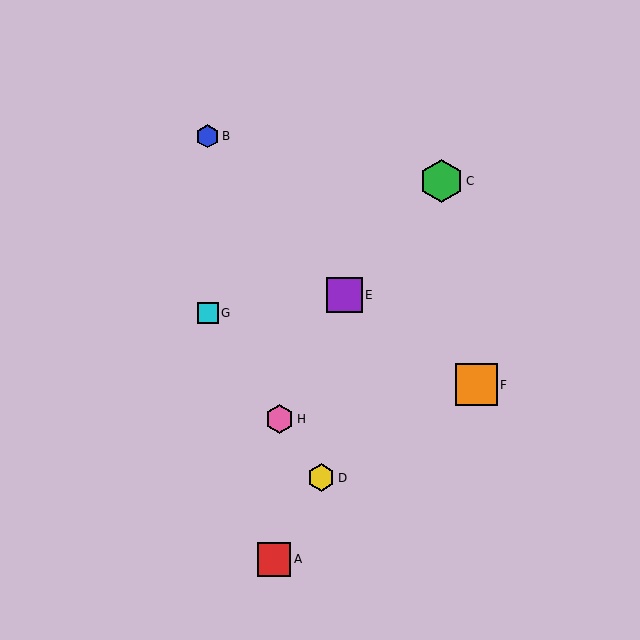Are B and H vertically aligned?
No, B is at x≈208 and H is at x≈280.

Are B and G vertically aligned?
Yes, both are at x≈208.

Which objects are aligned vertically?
Objects B, G are aligned vertically.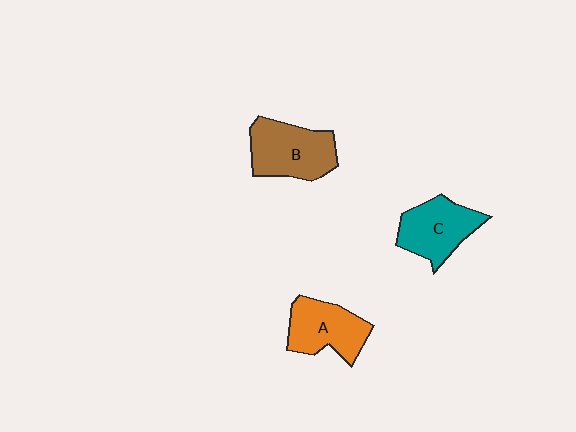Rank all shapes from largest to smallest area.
From largest to smallest: B (brown), C (teal), A (orange).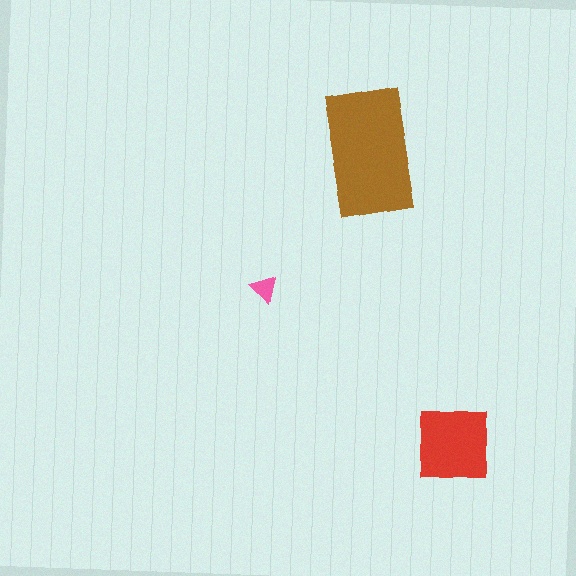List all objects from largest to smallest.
The brown rectangle, the red square, the pink triangle.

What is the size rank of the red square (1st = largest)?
2nd.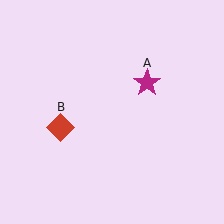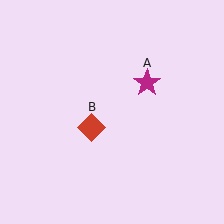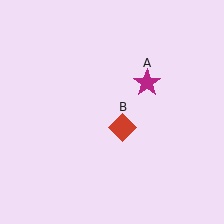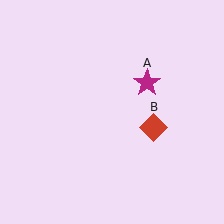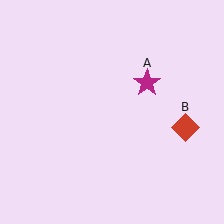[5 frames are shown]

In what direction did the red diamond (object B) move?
The red diamond (object B) moved right.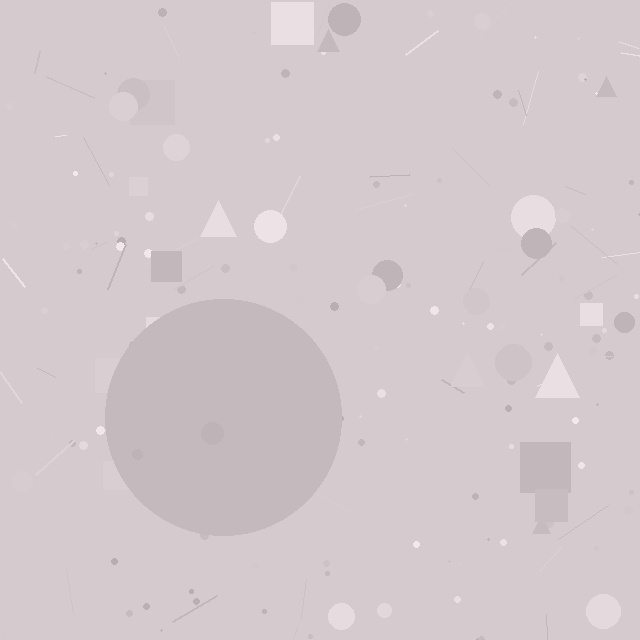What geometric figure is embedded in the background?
A circle is embedded in the background.